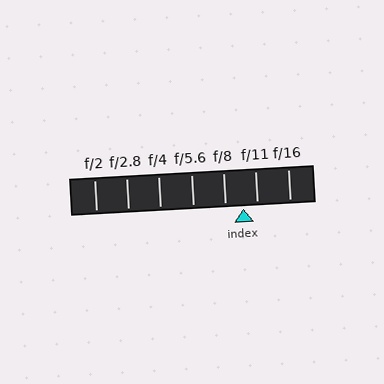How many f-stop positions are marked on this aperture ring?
There are 7 f-stop positions marked.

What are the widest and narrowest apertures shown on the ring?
The widest aperture shown is f/2 and the narrowest is f/16.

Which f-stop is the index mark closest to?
The index mark is closest to f/11.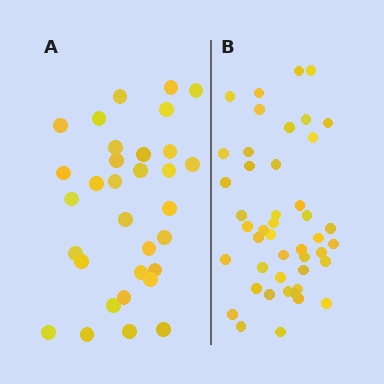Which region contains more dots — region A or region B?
Region B (the right region) has more dots.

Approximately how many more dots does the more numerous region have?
Region B has approximately 15 more dots than region A.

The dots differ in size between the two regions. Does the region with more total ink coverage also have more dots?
No. Region A has more total ink coverage because its dots are larger, but region B actually contains more individual dots. Total area can be misleading — the number of items is what matters here.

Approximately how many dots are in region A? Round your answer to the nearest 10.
About 30 dots. (The exact count is 32, which rounds to 30.)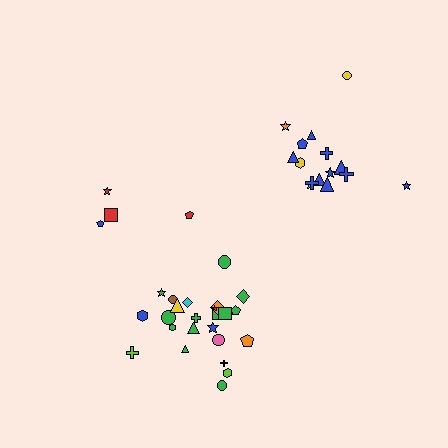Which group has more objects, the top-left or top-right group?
The top-right group.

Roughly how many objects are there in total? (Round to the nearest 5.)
Roughly 45 objects in total.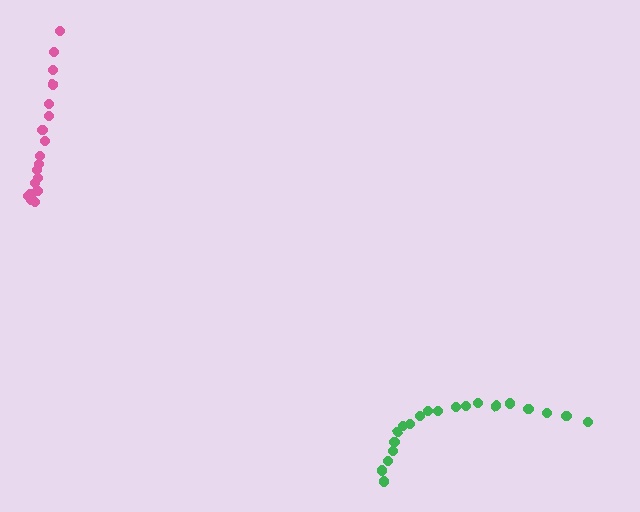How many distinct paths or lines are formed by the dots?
There are 2 distinct paths.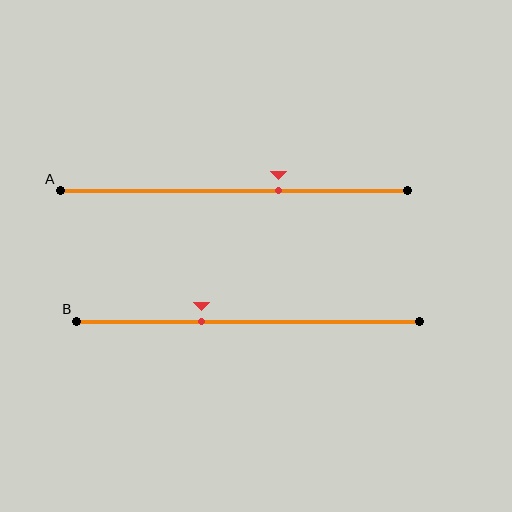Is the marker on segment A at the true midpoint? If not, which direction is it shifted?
No, the marker on segment A is shifted to the right by about 13% of the segment length.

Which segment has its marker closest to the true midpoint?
Segment A has its marker closest to the true midpoint.